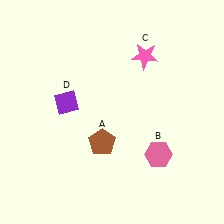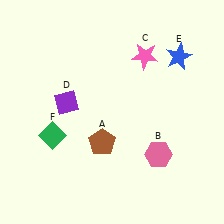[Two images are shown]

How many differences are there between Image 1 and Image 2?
There are 2 differences between the two images.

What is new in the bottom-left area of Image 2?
A green diamond (F) was added in the bottom-left area of Image 2.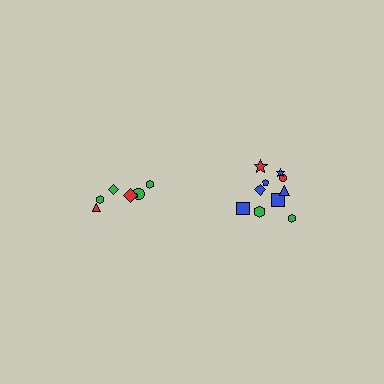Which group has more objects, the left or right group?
The right group.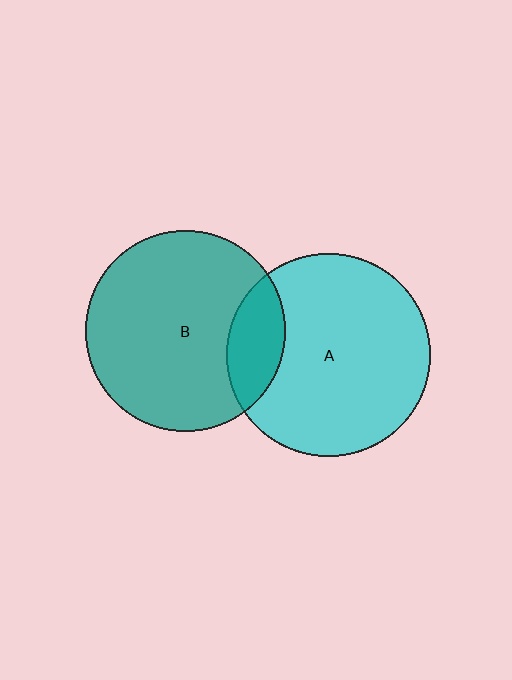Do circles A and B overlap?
Yes.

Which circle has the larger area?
Circle A (cyan).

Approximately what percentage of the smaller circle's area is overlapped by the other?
Approximately 15%.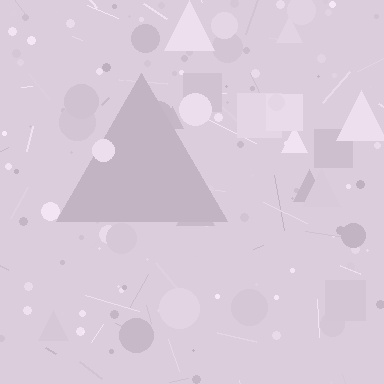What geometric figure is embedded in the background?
A triangle is embedded in the background.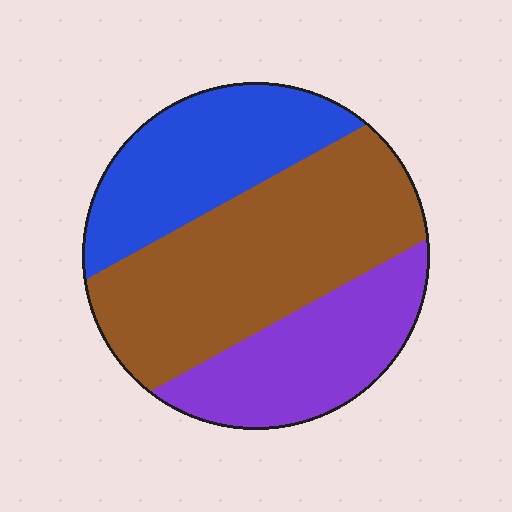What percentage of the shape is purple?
Purple covers roughly 25% of the shape.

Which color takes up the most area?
Brown, at roughly 45%.